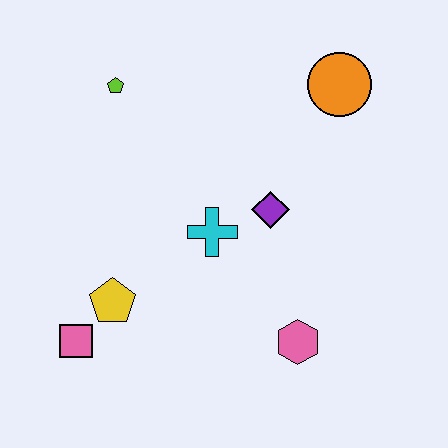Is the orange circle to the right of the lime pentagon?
Yes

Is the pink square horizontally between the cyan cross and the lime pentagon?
No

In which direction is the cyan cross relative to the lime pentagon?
The cyan cross is below the lime pentagon.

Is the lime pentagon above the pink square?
Yes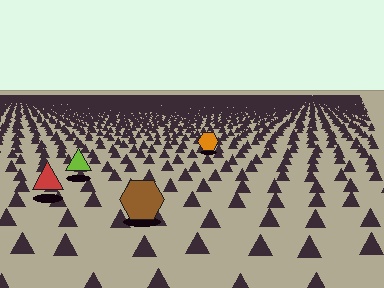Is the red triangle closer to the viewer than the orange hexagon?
Yes. The red triangle is closer — you can tell from the texture gradient: the ground texture is coarser near it.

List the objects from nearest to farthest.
From nearest to farthest: the brown hexagon, the red triangle, the lime triangle, the orange hexagon.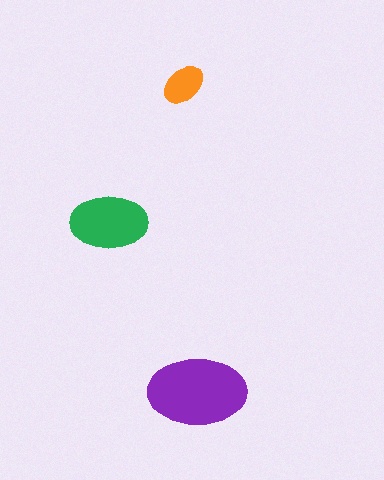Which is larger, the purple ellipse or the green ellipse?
The purple one.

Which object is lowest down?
The purple ellipse is bottommost.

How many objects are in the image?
There are 3 objects in the image.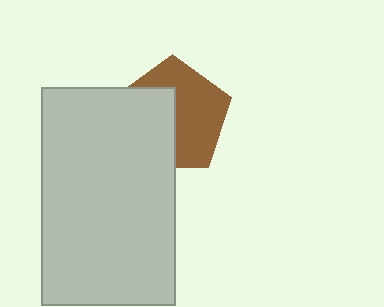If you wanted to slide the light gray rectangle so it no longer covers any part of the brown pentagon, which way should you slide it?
Slide it left — that is the most direct way to separate the two shapes.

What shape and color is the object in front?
The object in front is a light gray rectangle.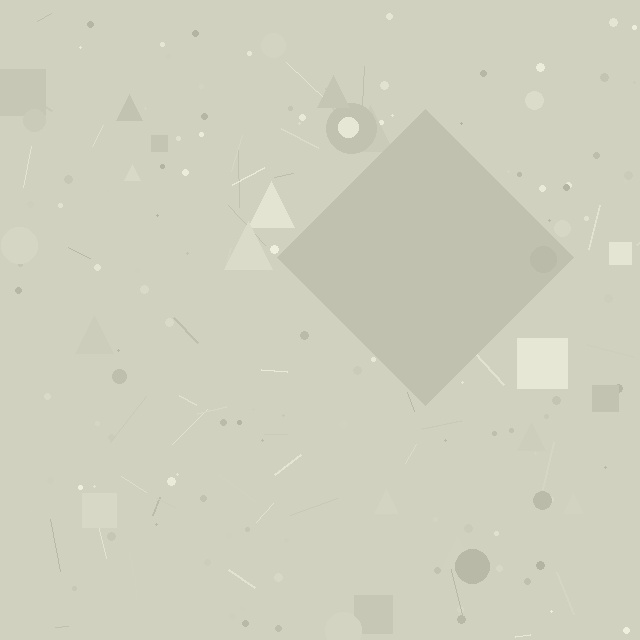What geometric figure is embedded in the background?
A diamond is embedded in the background.